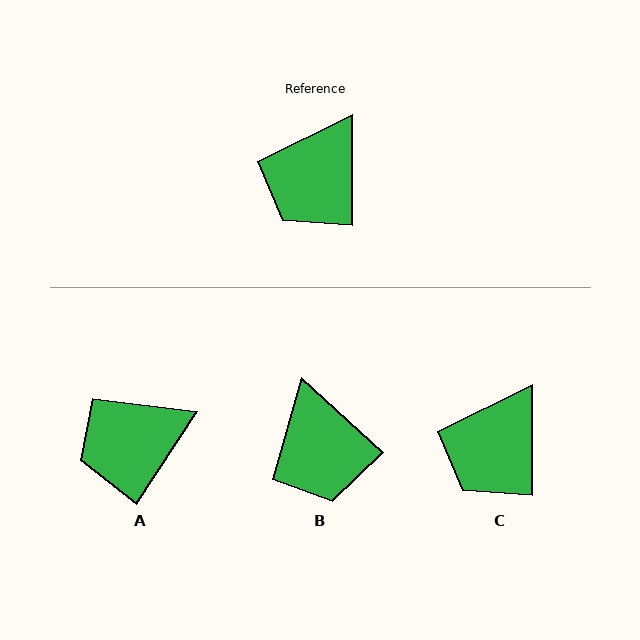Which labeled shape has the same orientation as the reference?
C.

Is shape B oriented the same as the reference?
No, it is off by about 47 degrees.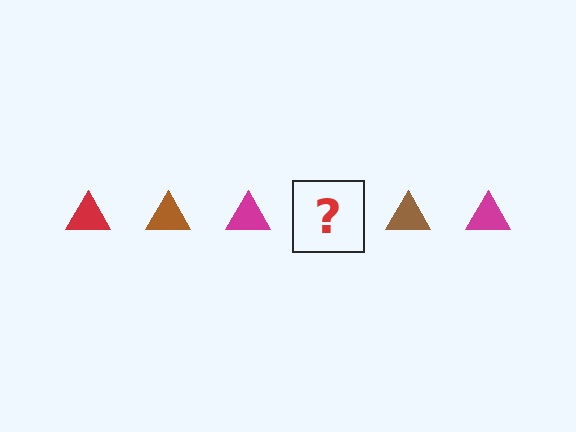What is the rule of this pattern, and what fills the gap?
The rule is that the pattern cycles through red, brown, magenta triangles. The gap should be filled with a red triangle.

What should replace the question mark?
The question mark should be replaced with a red triangle.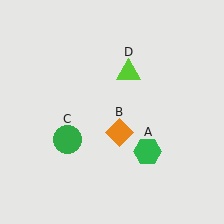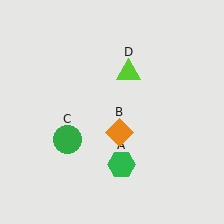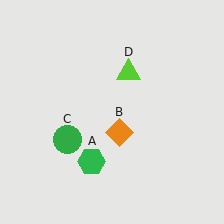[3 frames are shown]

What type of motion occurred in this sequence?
The green hexagon (object A) rotated clockwise around the center of the scene.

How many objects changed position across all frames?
1 object changed position: green hexagon (object A).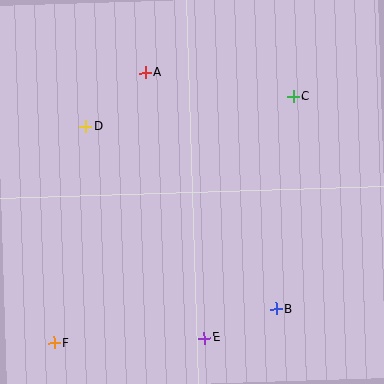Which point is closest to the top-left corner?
Point D is closest to the top-left corner.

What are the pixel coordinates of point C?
Point C is at (293, 97).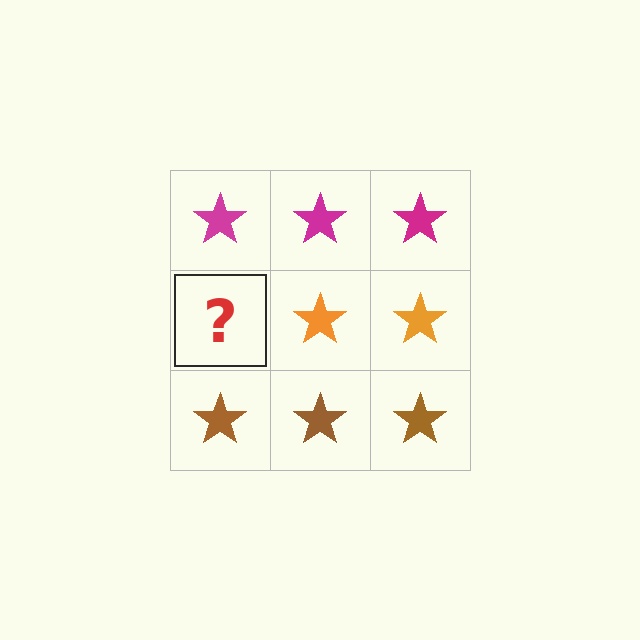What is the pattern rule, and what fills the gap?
The rule is that each row has a consistent color. The gap should be filled with an orange star.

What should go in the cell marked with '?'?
The missing cell should contain an orange star.